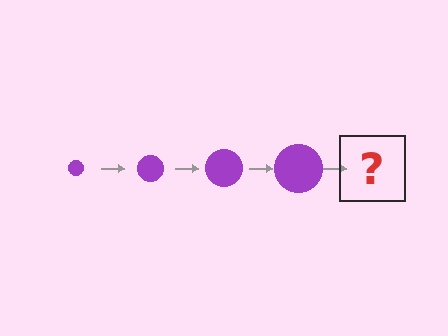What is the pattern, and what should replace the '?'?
The pattern is that the circle gets progressively larger each step. The '?' should be a purple circle, larger than the previous one.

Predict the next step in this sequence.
The next step is a purple circle, larger than the previous one.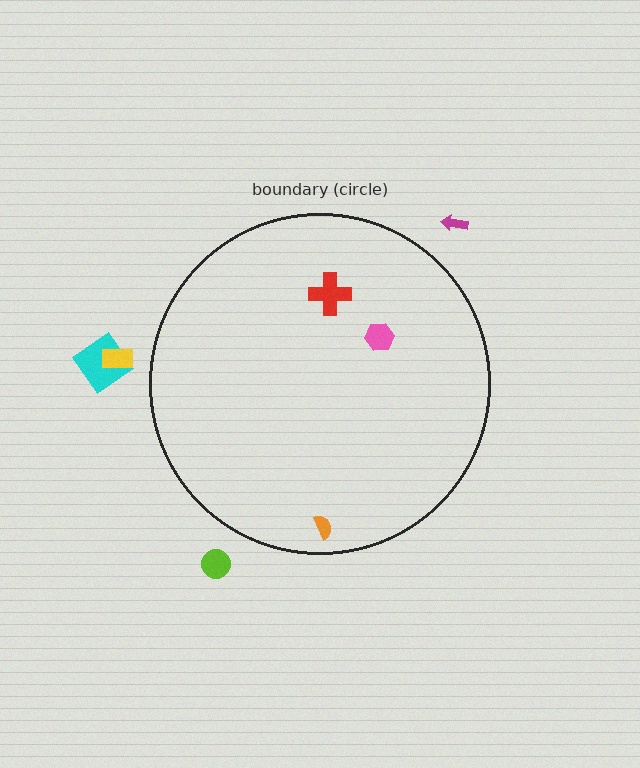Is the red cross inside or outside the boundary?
Inside.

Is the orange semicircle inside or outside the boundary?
Inside.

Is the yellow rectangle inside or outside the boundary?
Outside.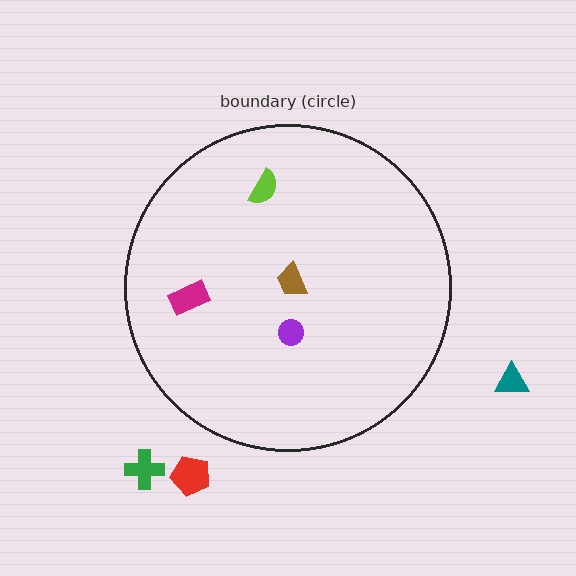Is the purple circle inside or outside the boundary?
Inside.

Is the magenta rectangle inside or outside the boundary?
Inside.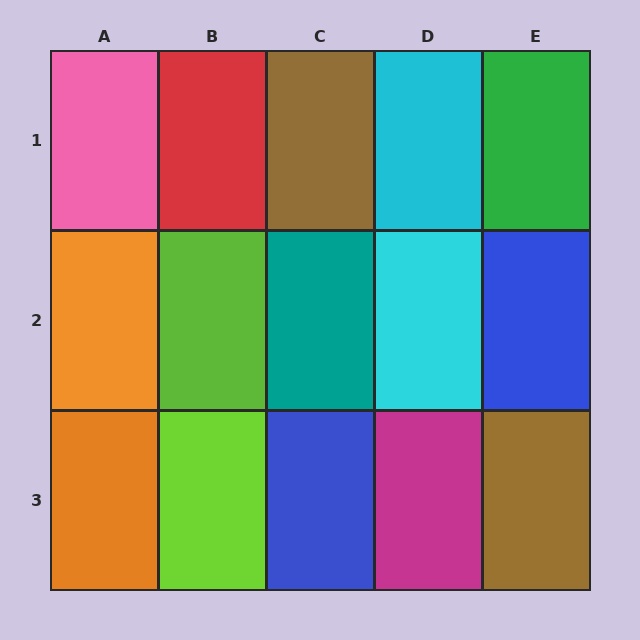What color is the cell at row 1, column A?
Pink.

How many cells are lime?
2 cells are lime.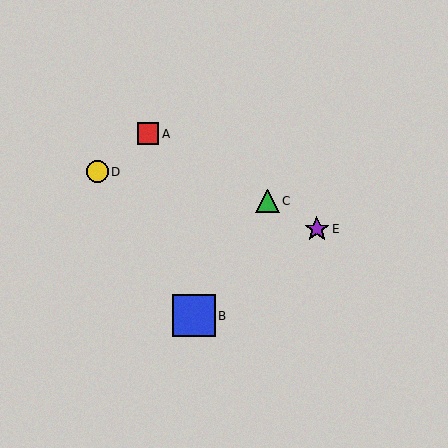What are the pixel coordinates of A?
Object A is at (148, 134).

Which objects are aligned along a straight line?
Objects A, C, E are aligned along a straight line.